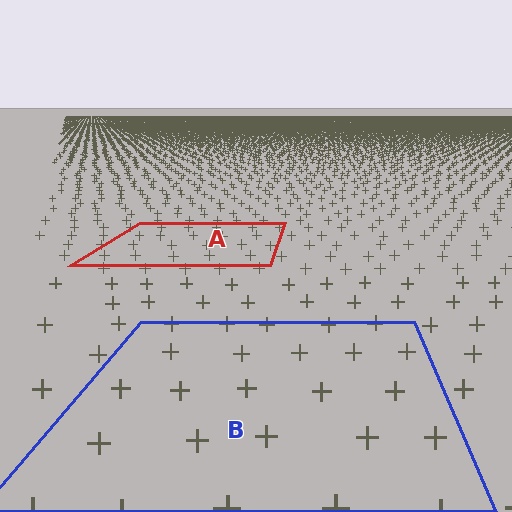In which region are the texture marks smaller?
The texture marks are smaller in region A, because it is farther away.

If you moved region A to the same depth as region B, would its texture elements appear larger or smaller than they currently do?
They would appear larger. At a closer depth, the same texture elements are projected at a bigger on-screen size.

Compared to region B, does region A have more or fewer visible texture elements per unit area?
Region A has more texture elements per unit area — they are packed more densely because it is farther away.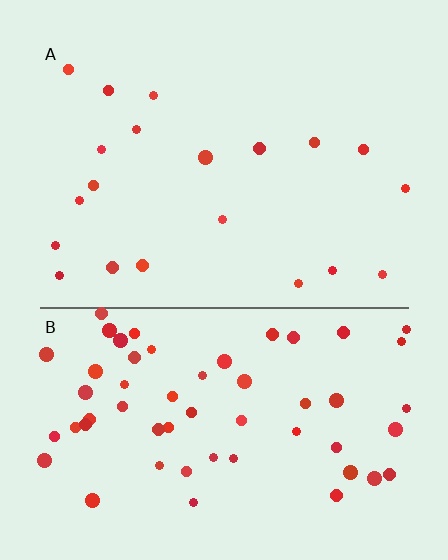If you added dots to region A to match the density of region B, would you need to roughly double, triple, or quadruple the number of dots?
Approximately triple.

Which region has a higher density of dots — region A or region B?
B (the bottom).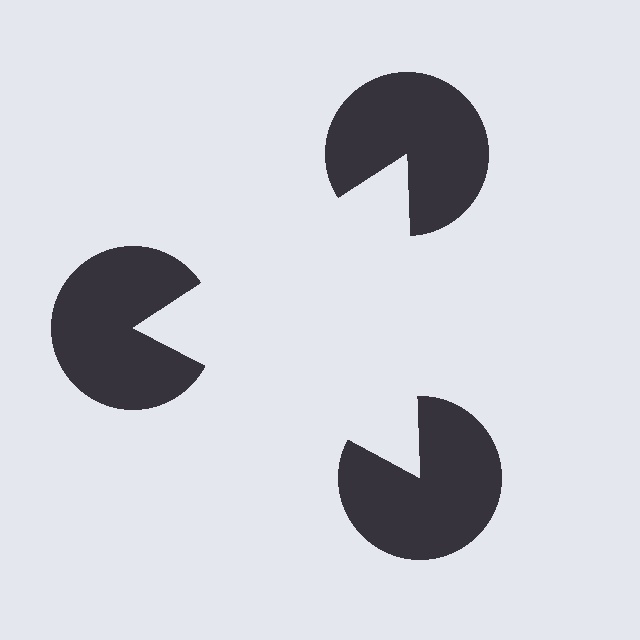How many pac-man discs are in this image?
There are 3 — one at each vertex of the illusory triangle.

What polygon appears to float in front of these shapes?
An illusory triangle — its edges are inferred from the aligned wedge cuts in the pac-man discs, not physically drawn.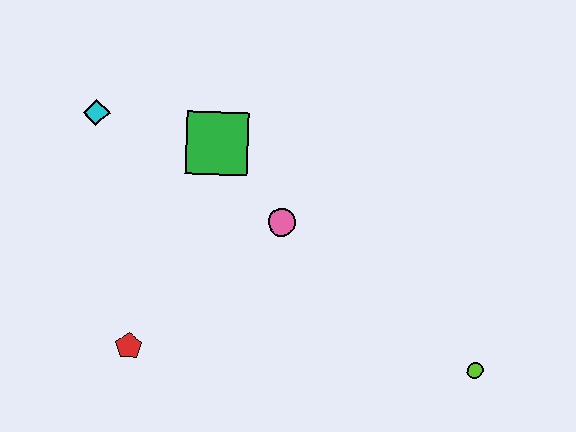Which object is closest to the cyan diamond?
The green square is closest to the cyan diamond.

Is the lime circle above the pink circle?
No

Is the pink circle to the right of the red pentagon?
Yes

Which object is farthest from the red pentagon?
The lime circle is farthest from the red pentagon.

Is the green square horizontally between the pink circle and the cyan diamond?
Yes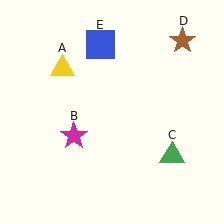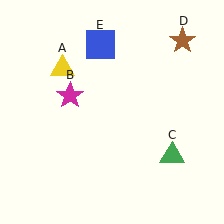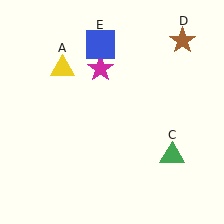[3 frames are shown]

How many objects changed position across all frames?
1 object changed position: magenta star (object B).